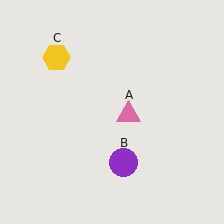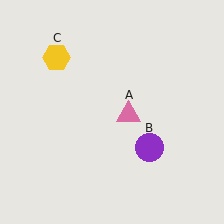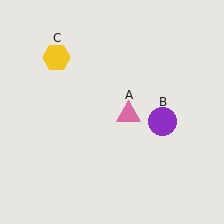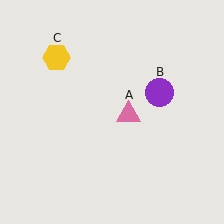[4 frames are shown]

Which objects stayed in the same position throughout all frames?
Pink triangle (object A) and yellow hexagon (object C) remained stationary.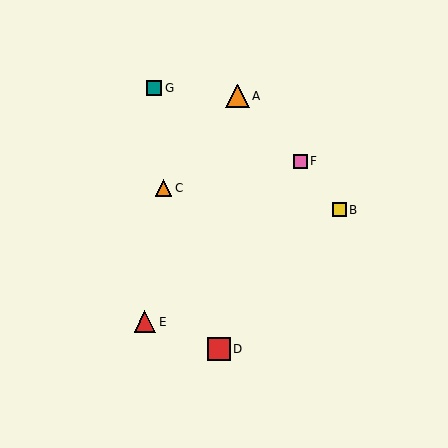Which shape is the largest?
The orange triangle (labeled A) is the largest.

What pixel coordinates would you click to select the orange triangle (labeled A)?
Click at (237, 96) to select the orange triangle A.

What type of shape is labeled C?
Shape C is an orange triangle.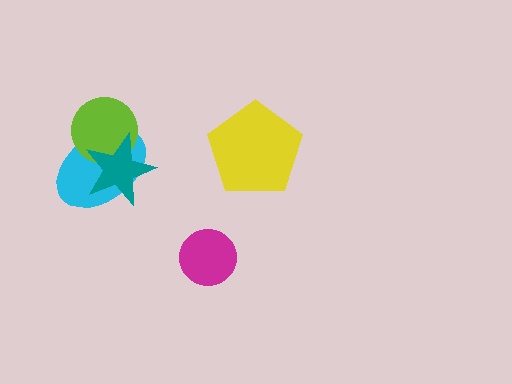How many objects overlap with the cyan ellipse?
2 objects overlap with the cyan ellipse.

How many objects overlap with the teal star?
2 objects overlap with the teal star.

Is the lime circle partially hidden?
Yes, it is partially covered by another shape.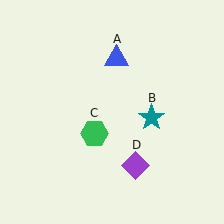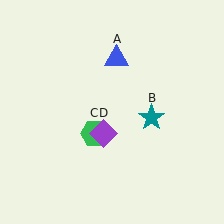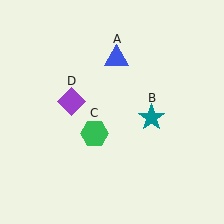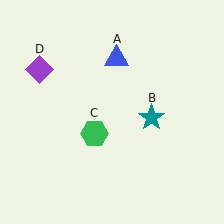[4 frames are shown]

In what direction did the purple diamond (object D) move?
The purple diamond (object D) moved up and to the left.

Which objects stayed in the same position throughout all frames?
Blue triangle (object A) and teal star (object B) and green hexagon (object C) remained stationary.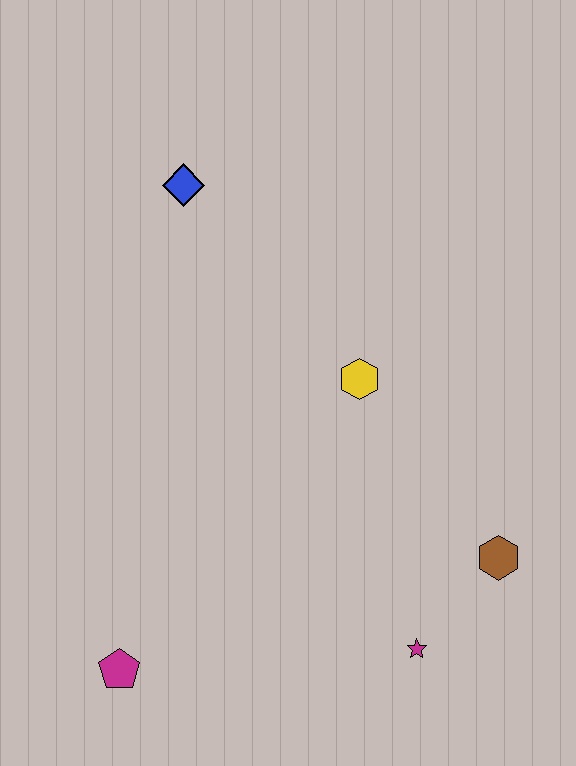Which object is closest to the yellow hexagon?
The brown hexagon is closest to the yellow hexagon.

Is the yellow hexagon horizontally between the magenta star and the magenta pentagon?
Yes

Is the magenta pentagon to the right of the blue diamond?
No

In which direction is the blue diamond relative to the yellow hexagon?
The blue diamond is above the yellow hexagon.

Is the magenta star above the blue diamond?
No